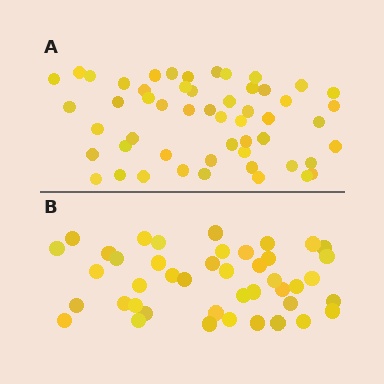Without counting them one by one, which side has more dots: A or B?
Region A (the top region) has more dots.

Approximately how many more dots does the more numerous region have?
Region A has roughly 10 or so more dots than region B.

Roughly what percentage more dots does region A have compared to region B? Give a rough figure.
About 25% more.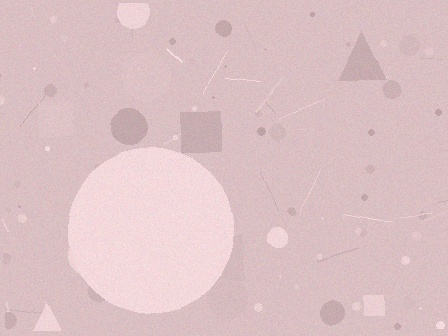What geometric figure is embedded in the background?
A circle is embedded in the background.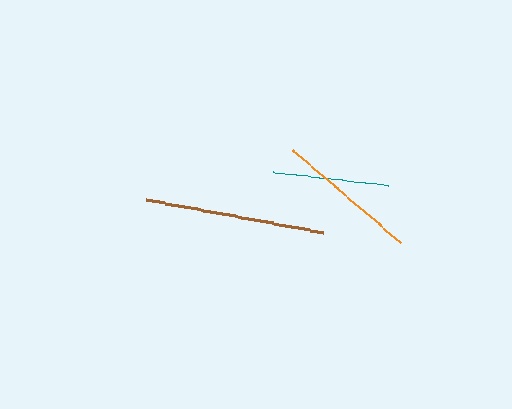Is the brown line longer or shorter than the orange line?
The brown line is longer than the orange line.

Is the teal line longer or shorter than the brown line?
The brown line is longer than the teal line.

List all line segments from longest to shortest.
From longest to shortest: brown, orange, teal.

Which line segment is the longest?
The brown line is the longest at approximately 180 pixels.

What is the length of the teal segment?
The teal segment is approximately 115 pixels long.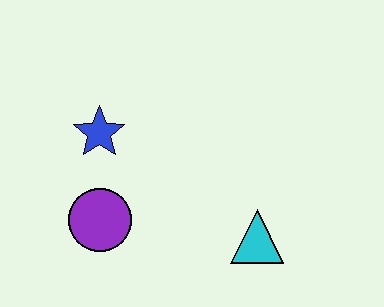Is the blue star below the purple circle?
No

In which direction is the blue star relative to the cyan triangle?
The blue star is to the left of the cyan triangle.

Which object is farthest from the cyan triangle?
The blue star is farthest from the cyan triangle.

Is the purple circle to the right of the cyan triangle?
No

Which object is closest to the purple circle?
The blue star is closest to the purple circle.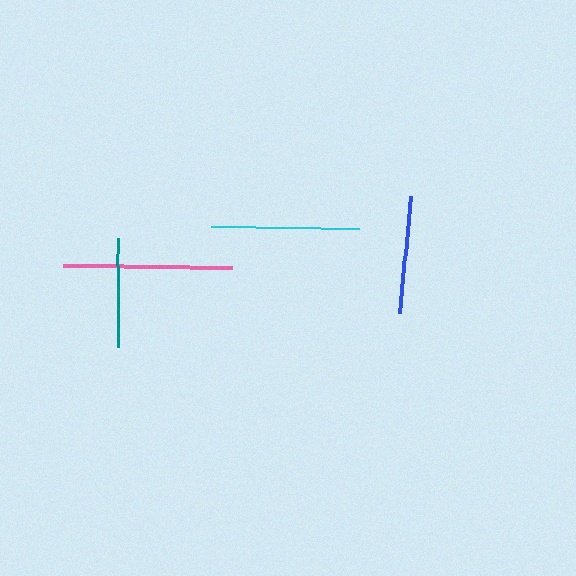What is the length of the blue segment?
The blue segment is approximately 117 pixels long.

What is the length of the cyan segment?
The cyan segment is approximately 148 pixels long.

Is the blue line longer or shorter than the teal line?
The blue line is longer than the teal line.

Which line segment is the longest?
The pink line is the longest at approximately 169 pixels.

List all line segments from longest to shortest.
From longest to shortest: pink, cyan, blue, teal.